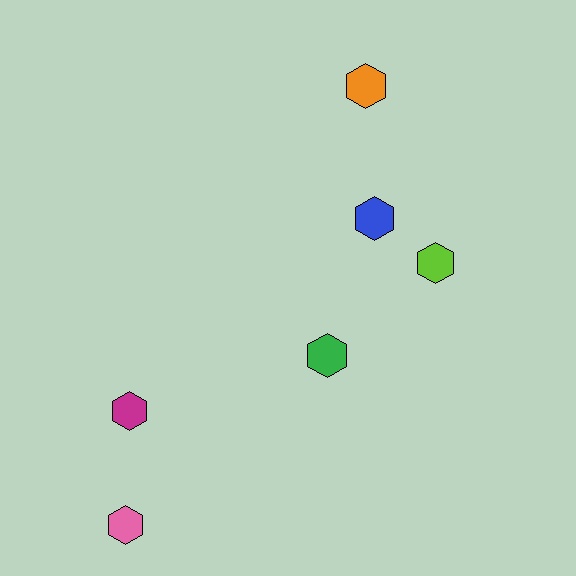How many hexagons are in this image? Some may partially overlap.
There are 6 hexagons.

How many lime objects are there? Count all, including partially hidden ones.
There is 1 lime object.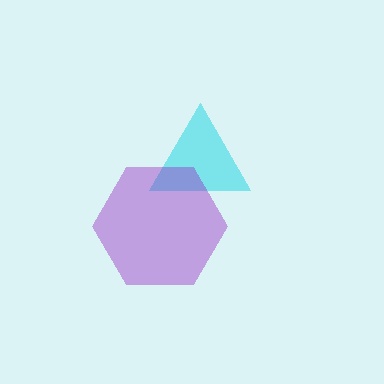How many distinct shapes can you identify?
There are 2 distinct shapes: a cyan triangle, a purple hexagon.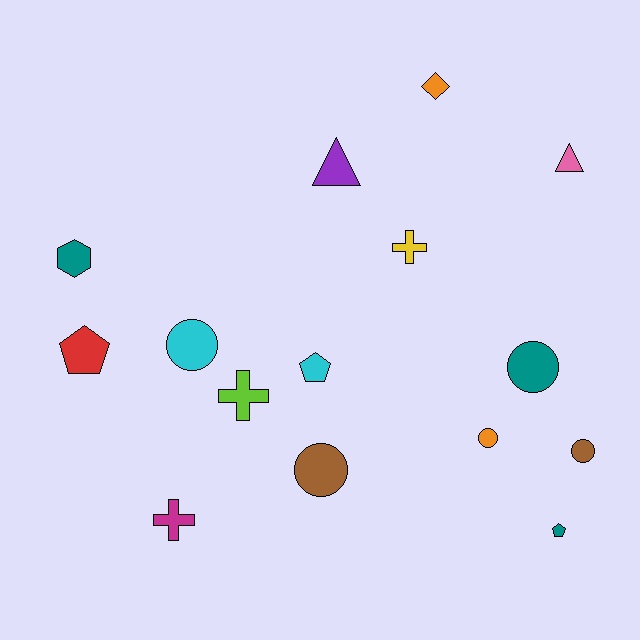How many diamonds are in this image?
There is 1 diamond.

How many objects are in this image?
There are 15 objects.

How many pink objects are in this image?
There is 1 pink object.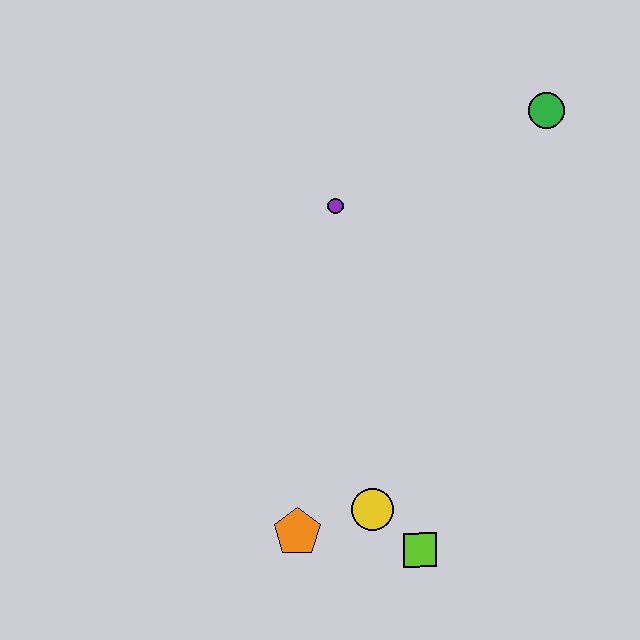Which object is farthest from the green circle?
The orange pentagon is farthest from the green circle.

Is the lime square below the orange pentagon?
Yes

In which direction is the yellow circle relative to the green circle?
The yellow circle is below the green circle.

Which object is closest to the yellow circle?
The lime square is closest to the yellow circle.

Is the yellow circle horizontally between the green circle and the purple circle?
Yes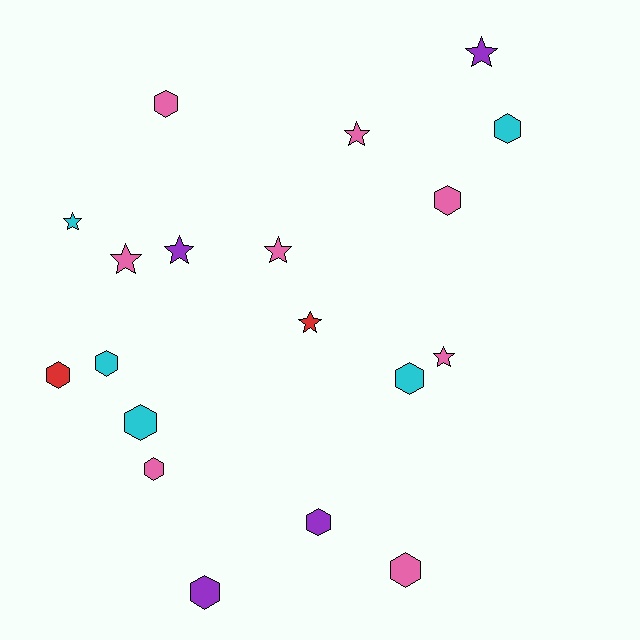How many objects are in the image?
There are 19 objects.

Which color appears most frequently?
Pink, with 8 objects.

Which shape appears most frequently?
Hexagon, with 11 objects.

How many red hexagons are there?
There is 1 red hexagon.